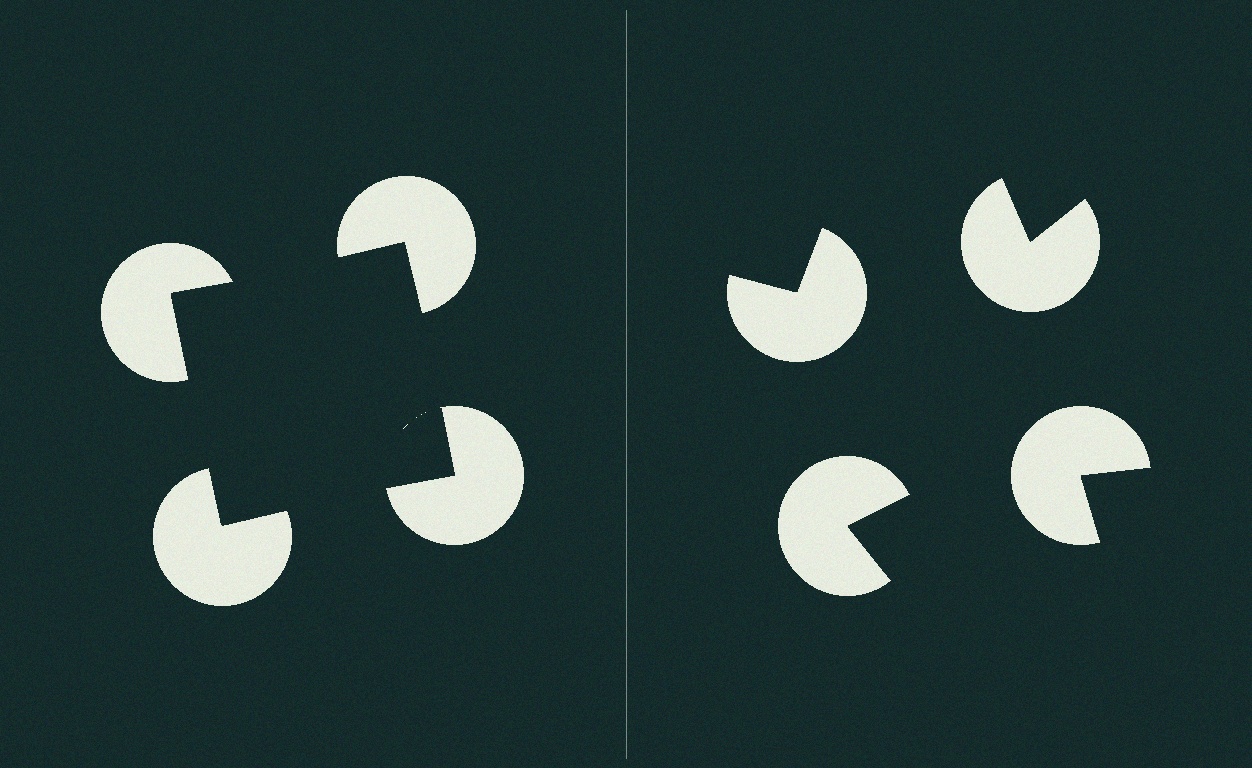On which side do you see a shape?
An illusory square appears on the left side. On the right side the wedge cuts are rotated, so no coherent shape forms.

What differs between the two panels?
The pac-man discs are positioned identically on both sides; only the wedge orientations differ. On the left they align to a square; on the right they are misaligned.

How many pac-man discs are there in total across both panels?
8 — 4 on each side.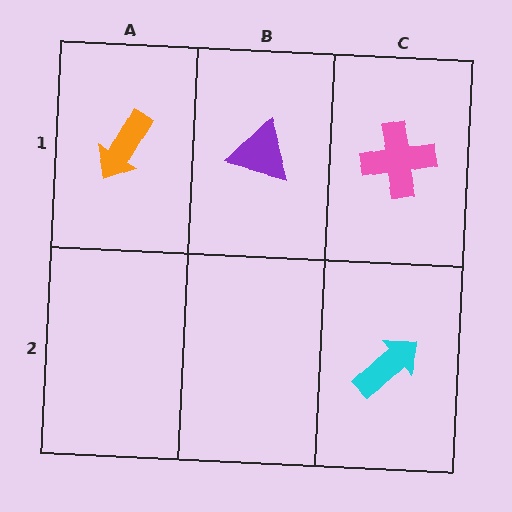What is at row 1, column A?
An orange arrow.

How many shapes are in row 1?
3 shapes.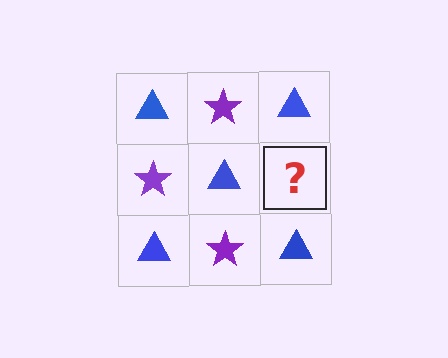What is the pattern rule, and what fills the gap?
The rule is that it alternates blue triangle and purple star in a checkerboard pattern. The gap should be filled with a purple star.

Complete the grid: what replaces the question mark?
The question mark should be replaced with a purple star.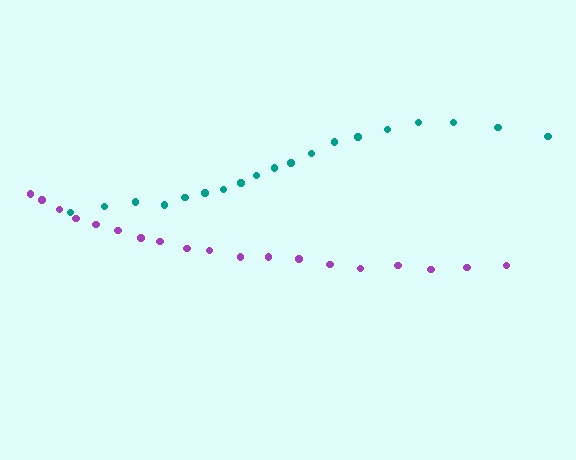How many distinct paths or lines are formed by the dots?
There are 2 distinct paths.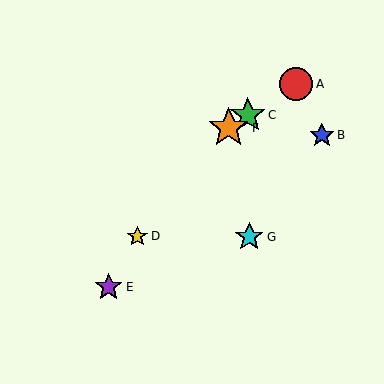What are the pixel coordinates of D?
Object D is at (137, 236).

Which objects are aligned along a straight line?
Objects A, C, F are aligned along a straight line.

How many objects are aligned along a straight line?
3 objects (A, C, F) are aligned along a straight line.